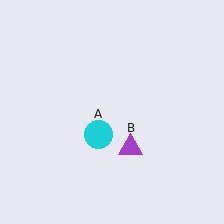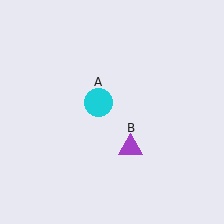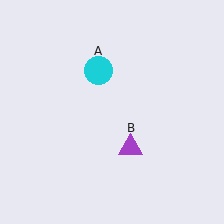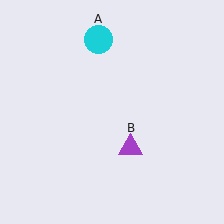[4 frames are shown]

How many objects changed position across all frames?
1 object changed position: cyan circle (object A).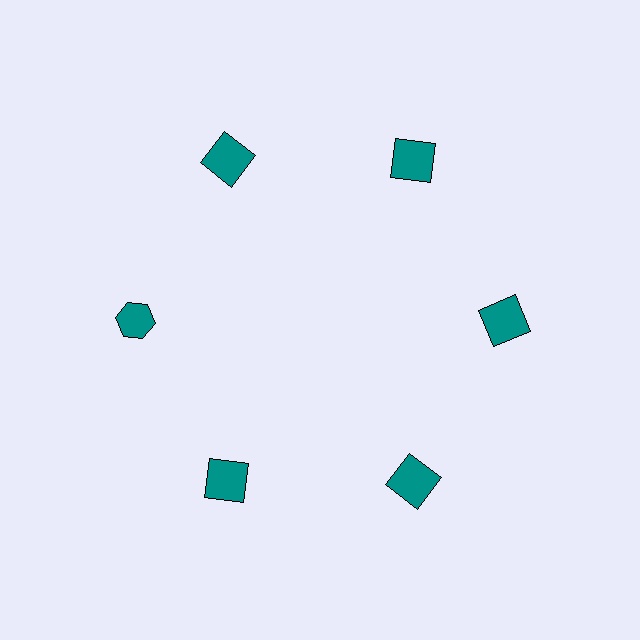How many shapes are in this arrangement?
There are 6 shapes arranged in a ring pattern.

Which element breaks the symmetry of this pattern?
The teal hexagon at roughly the 9 o'clock position breaks the symmetry. All other shapes are teal squares.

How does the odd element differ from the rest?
It has a different shape: hexagon instead of square.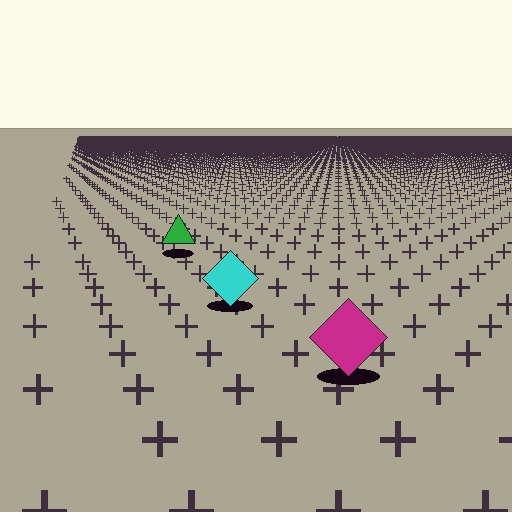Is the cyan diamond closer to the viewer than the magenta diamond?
No. The magenta diamond is closer — you can tell from the texture gradient: the ground texture is coarser near it.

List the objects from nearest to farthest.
From nearest to farthest: the magenta diamond, the cyan diamond, the green triangle.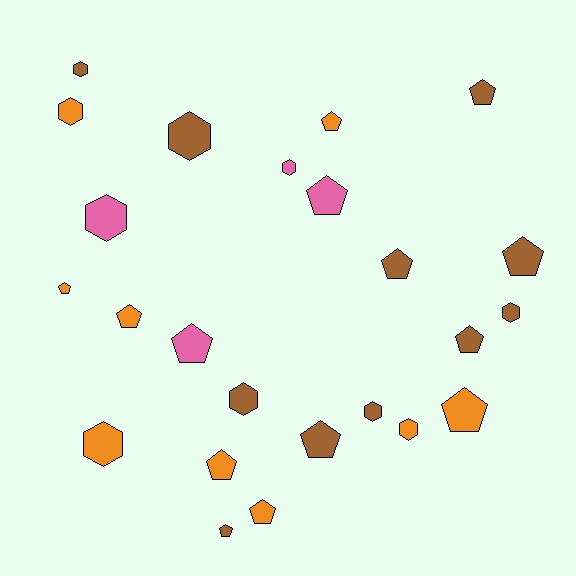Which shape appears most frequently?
Pentagon, with 14 objects.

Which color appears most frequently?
Brown, with 11 objects.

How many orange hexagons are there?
There are 3 orange hexagons.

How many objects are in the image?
There are 24 objects.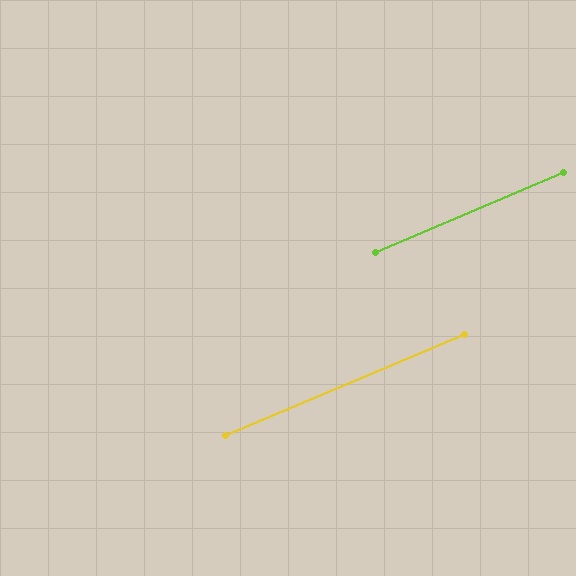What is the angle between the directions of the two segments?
Approximately 0 degrees.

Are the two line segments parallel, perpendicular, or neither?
Parallel — their directions differ by only 0.2°.